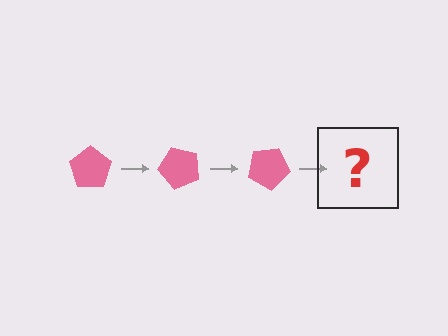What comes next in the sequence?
The next element should be a pink pentagon rotated 150 degrees.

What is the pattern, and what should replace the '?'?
The pattern is that the pentagon rotates 50 degrees each step. The '?' should be a pink pentagon rotated 150 degrees.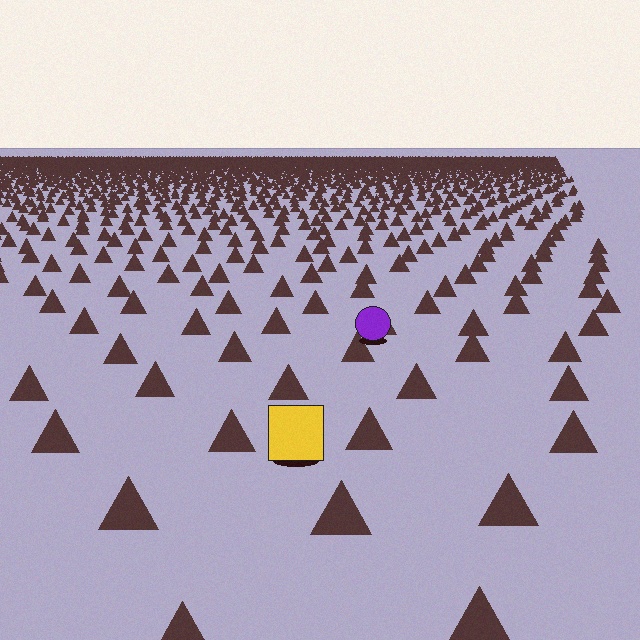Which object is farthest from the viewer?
The purple circle is farthest from the viewer. It appears smaller and the ground texture around it is denser.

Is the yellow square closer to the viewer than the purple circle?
Yes. The yellow square is closer — you can tell from the texture gradient: the ground texture is coarser near it.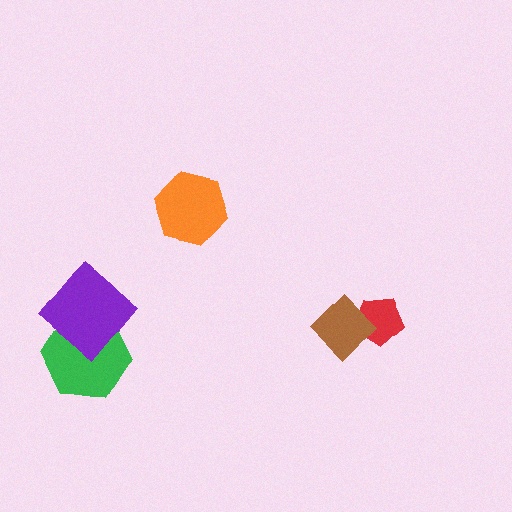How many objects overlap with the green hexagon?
1 object overlaps with the green hexagon.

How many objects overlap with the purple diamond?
1 object overlaps with the purple diamond.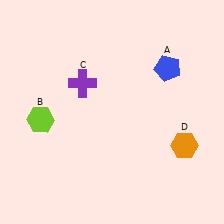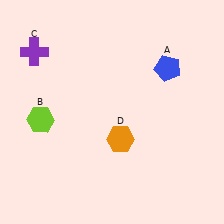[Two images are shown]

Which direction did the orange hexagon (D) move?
The orange hexagon (D) moved left.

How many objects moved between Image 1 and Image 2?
2 objects moved between the two images.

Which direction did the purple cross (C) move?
The purple cross (C) moved left.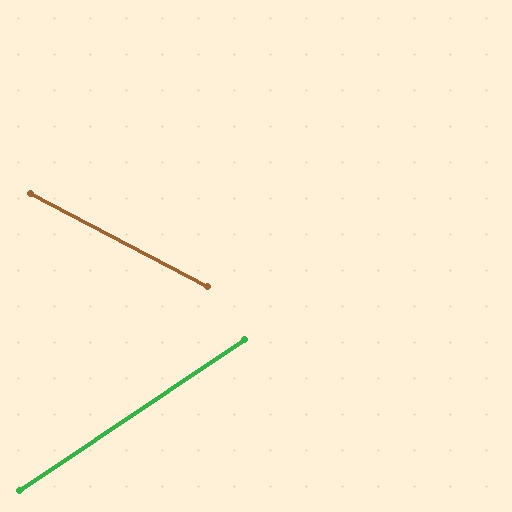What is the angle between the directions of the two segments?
Approximately 62 degrees.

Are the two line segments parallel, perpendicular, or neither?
Neither parallel nor perpendicular — they differ by about 62°.